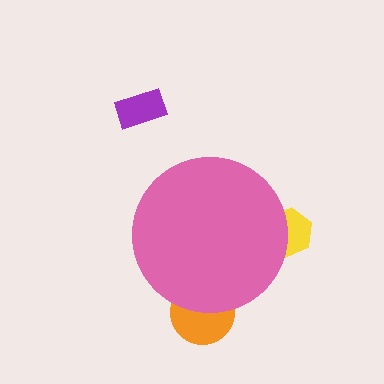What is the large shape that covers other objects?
A pink circle.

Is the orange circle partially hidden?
Yes, the orange circle is partially hidden behind the pink circle.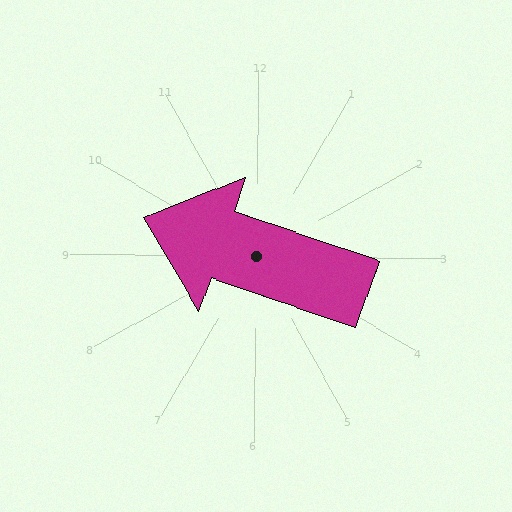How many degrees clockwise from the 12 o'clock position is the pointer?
Approximately 288 degrees.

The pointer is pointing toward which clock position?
Roughly 10 o'clock.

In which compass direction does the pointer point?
West.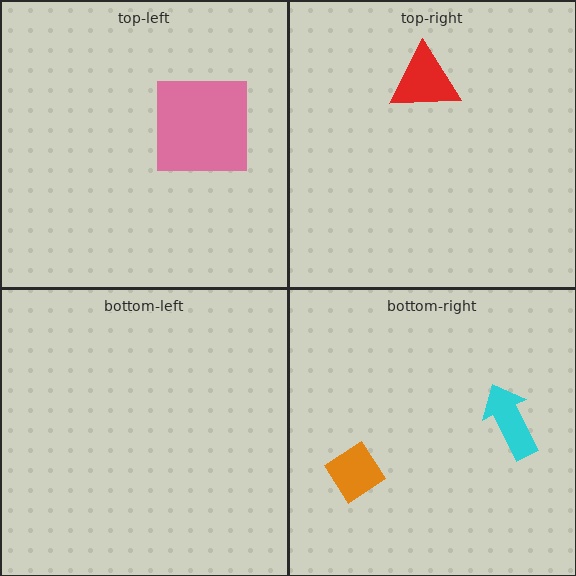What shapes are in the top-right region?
The red triangle.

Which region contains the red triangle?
The top-right region.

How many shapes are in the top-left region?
1.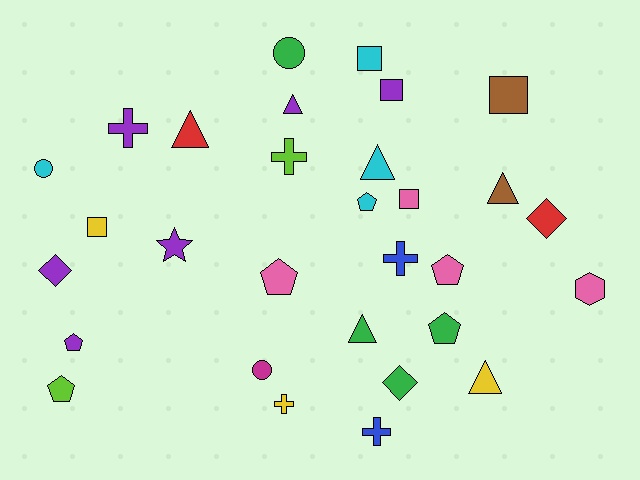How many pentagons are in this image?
There are 6 pentagons.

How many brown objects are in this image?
There are 2 brown objects.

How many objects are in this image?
There are 30 objects.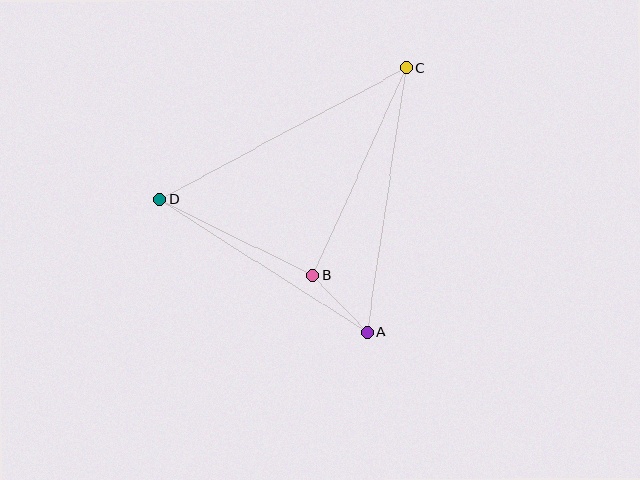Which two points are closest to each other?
Points A and B are closest to each other.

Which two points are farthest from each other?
Points C and D are farthest from each other.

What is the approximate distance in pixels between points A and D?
The distance between A and D is approximately 246 pixels.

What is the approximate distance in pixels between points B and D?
The distance between B and D is approximately 171 pixels.